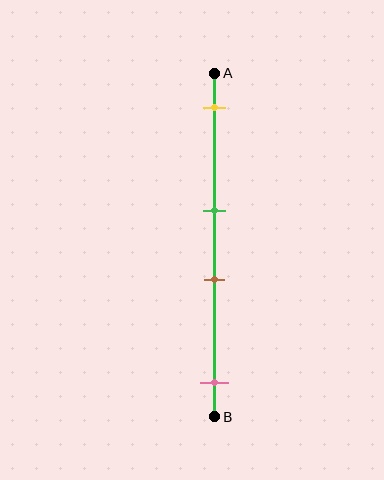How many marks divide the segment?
There are 4 marks dividing the segment.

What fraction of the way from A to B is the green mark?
The green mark is approximately 40% (0.4) of the way from A to B.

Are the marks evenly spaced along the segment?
No, the marks are not evenly spaced.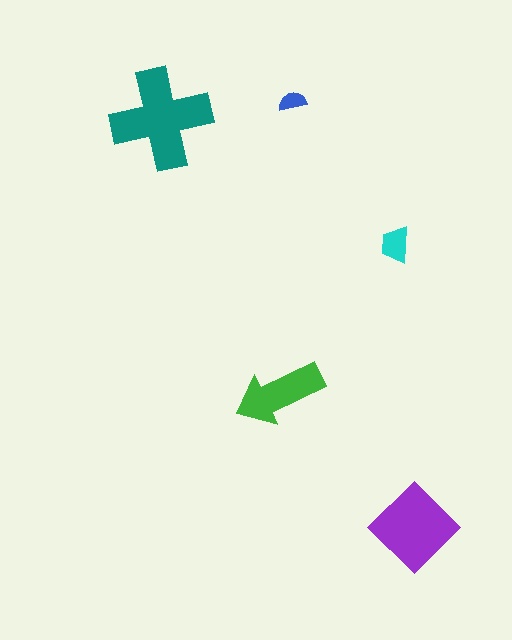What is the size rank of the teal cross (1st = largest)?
1st.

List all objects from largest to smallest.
The teal cross, the purple diamond, the green arrow, the cyan trapezoid, the blue semicircle.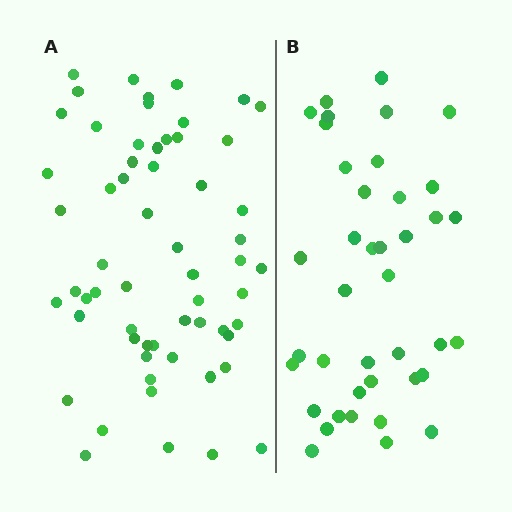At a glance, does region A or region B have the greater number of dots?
Region A (the left region) has more dots.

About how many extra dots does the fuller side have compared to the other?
Region A has approximately 20 more dots than region B.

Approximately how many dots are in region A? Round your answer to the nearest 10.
About 60 dots.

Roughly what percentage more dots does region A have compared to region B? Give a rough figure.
About 50% more.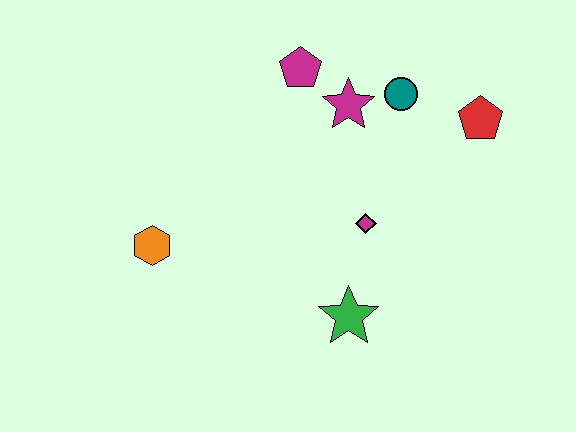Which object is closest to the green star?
The magenta diamond is closest to the green star.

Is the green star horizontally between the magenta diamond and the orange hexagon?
Yes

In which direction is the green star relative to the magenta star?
The green star is below the magenta star.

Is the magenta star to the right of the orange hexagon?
Yes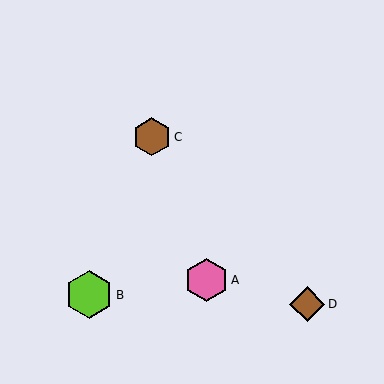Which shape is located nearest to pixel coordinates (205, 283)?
The pink hexagon (labeled A) at (207, 280) is nearest to that location.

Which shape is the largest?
The lime hexagon (labeled B) is the largest.